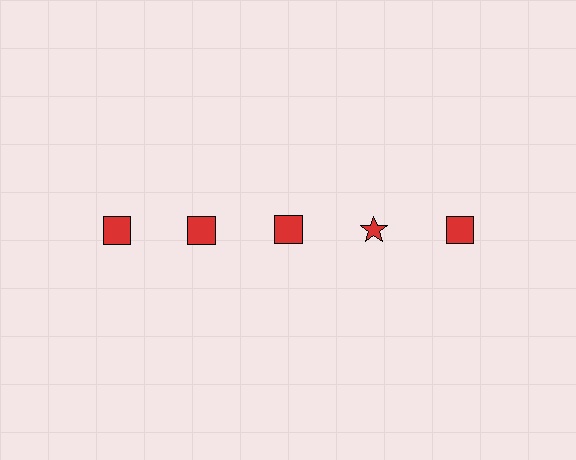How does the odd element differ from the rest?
It has a different shape: star instead of square.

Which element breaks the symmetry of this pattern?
The red star in the top row, second from right column breaks the symmetry. All other shapes are red squares.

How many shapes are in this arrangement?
There are 5 shapes arranged in a grid pattern.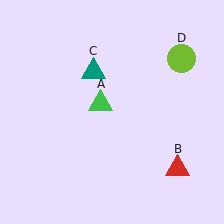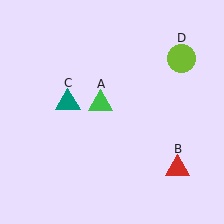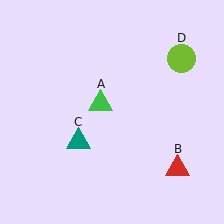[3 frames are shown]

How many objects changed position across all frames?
1 object changed position: teal triangle (object C).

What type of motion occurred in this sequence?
The teal triangle (object C) rotated counterclockwise around the center of the scene.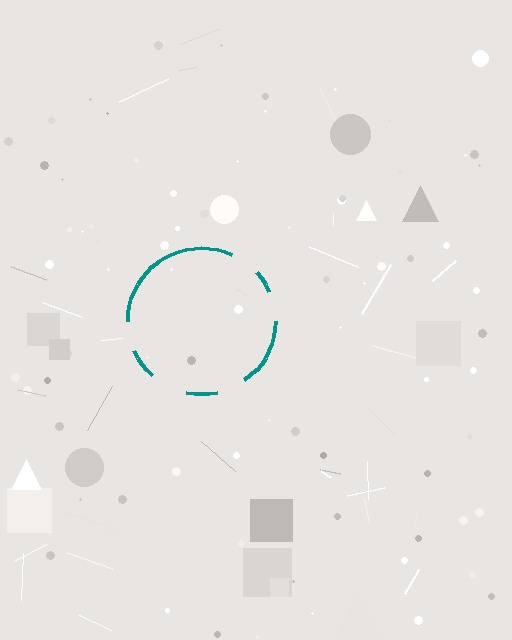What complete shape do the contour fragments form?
The contour fragments form a circle.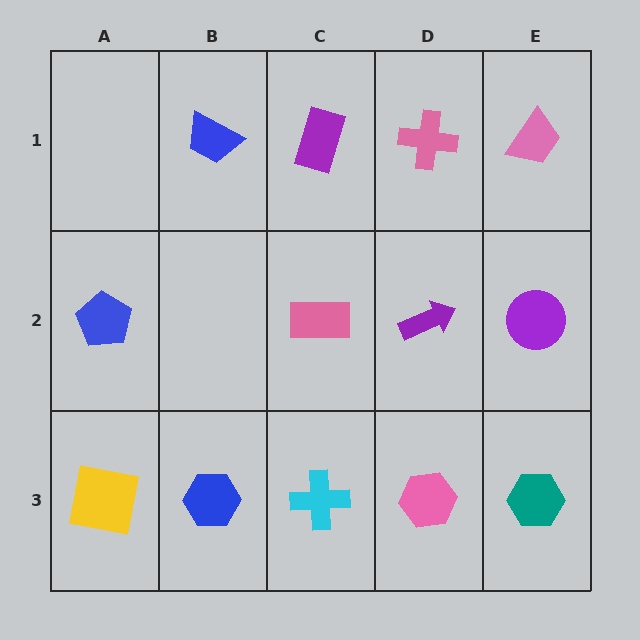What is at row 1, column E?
A pink trapezoid.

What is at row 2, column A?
A blue pentagon.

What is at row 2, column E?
A purple circle.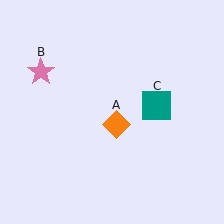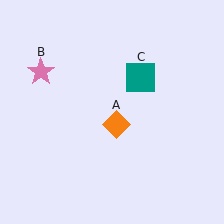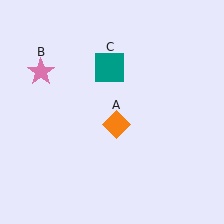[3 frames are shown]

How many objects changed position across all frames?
1 object changed position: teal square (object C).